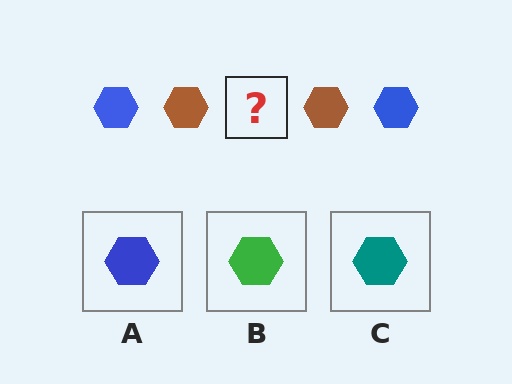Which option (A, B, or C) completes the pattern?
A.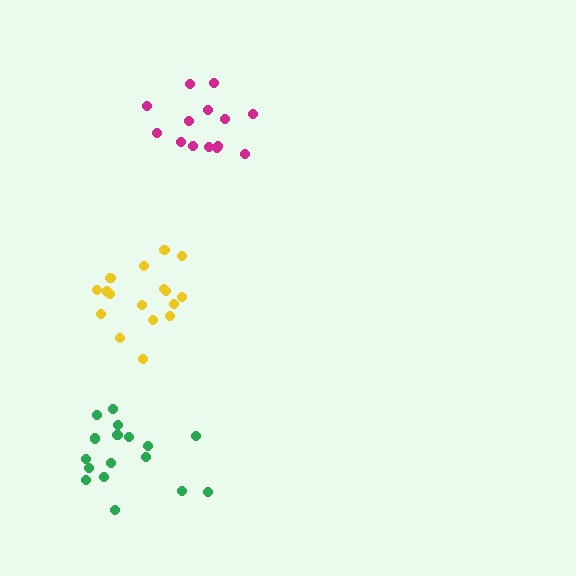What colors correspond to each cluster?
The clusters are colored: magenta, yellow, green.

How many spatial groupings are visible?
There are 3 spatial groupings.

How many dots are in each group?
Group 1: 14 dots, Group 2: 17 dots, Group 3: 17 dots (48 total).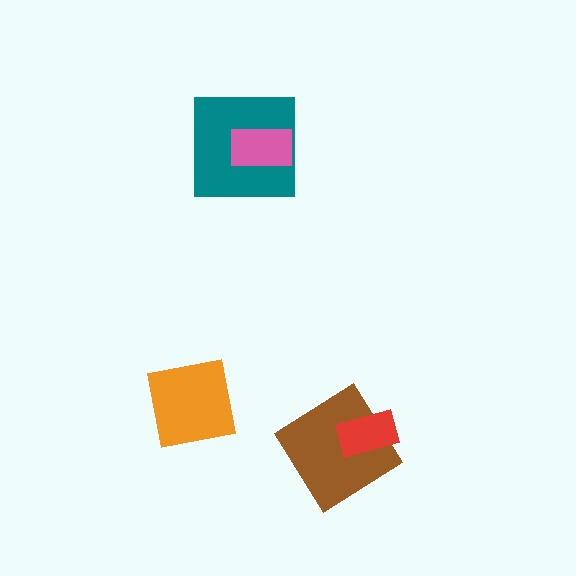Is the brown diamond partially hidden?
Yes, it is partially covered by another shape.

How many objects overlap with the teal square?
1 object overlaps with the teal square.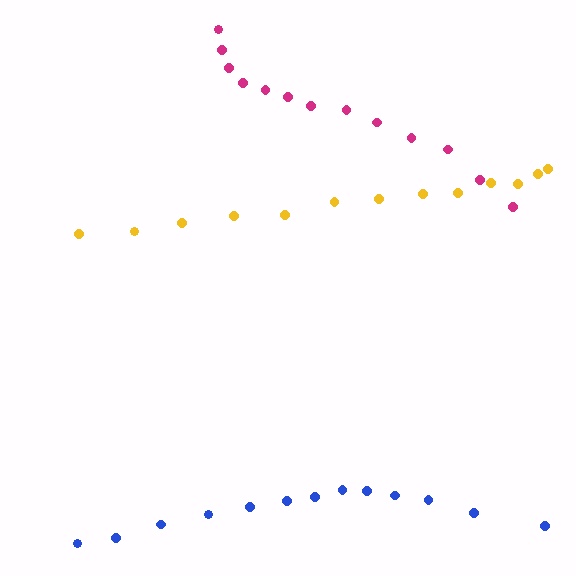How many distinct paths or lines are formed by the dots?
There are 3 distinct paths.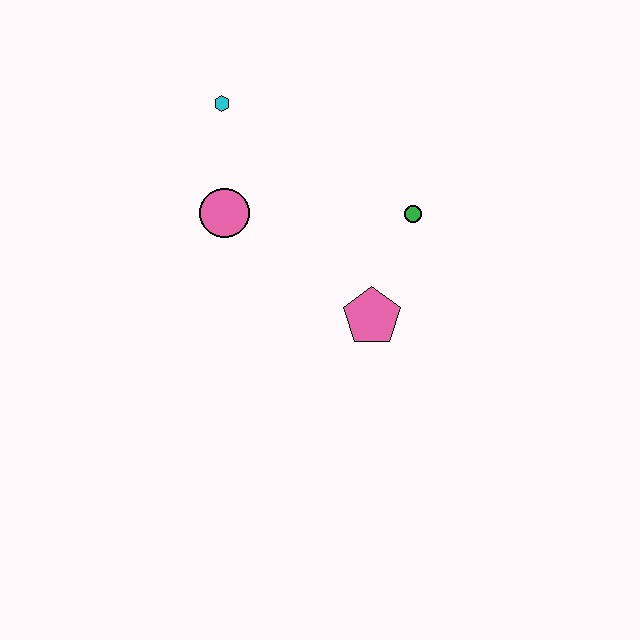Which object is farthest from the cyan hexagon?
The pink pentagon is farthest from the cyan hexagon.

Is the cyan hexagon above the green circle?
Yes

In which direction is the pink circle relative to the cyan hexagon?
The pink circle is below the cyan hexagon.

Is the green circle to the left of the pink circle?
No